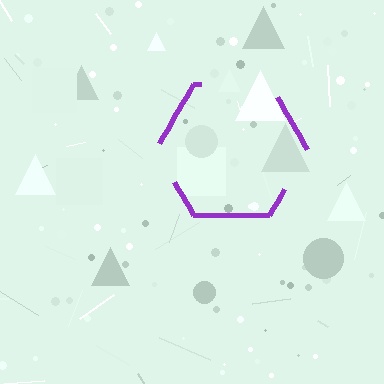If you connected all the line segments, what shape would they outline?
They would outline a hexagon.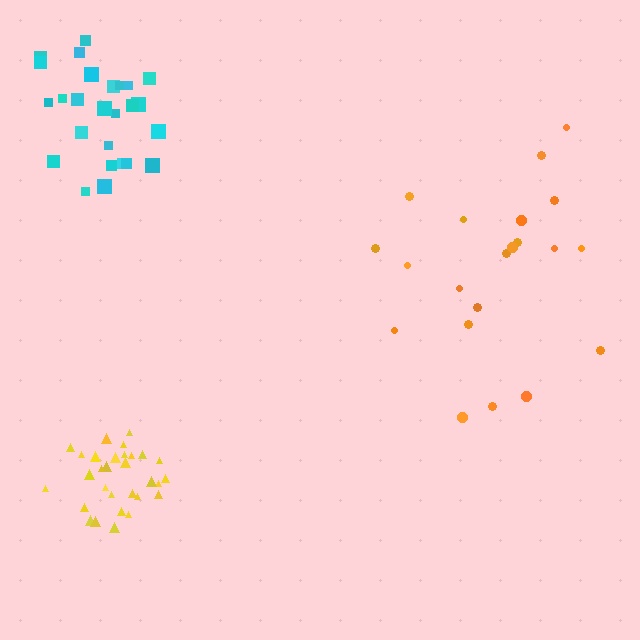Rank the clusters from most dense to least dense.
yellow, cyan, orange.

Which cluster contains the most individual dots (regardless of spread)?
Yellow (30).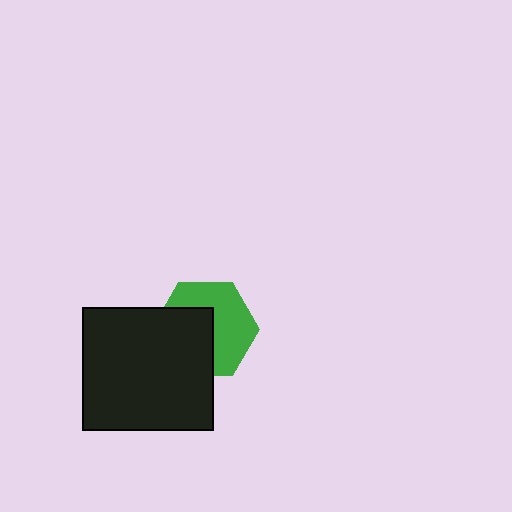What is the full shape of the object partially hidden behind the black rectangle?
The partially hidden object is a green hexagon.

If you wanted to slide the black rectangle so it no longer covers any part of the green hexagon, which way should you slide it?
Slide it toward the lower-left — that is the most direct way to separate the two shapes.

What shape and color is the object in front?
The object in front is a black rectangle.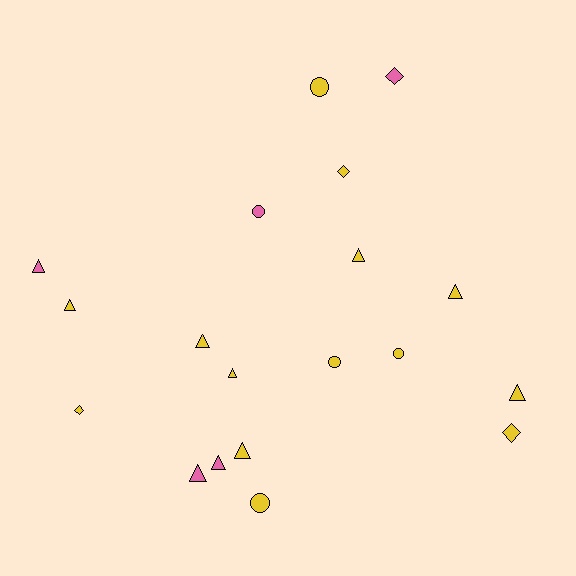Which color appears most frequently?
Yellow, with 14 objects.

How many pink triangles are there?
There are 3 pink triangles.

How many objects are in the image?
There are 19 objects.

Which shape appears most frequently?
Triangle, with 10 objects.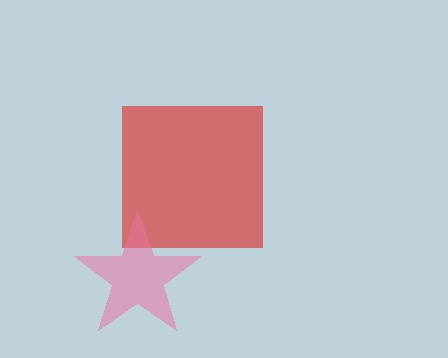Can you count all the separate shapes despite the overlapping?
Yes, there are 2 separate shapes.